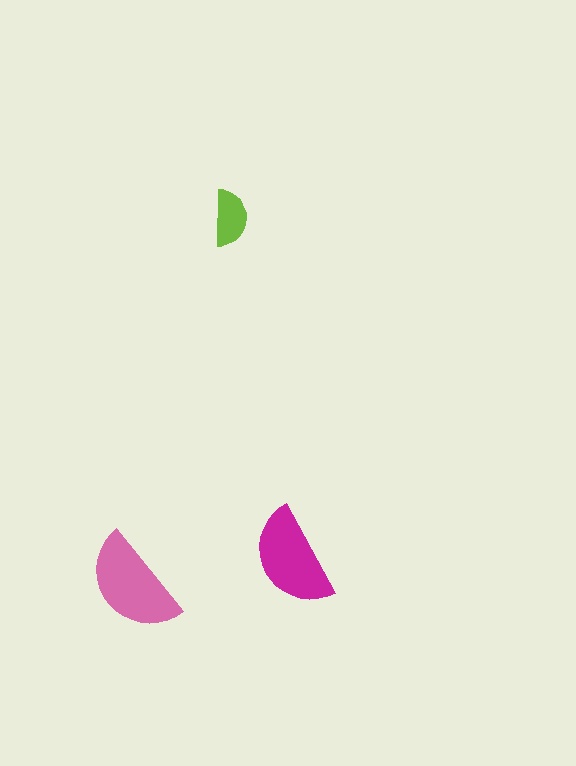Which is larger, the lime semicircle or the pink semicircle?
The pink one.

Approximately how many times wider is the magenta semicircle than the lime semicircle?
About 2 times wider.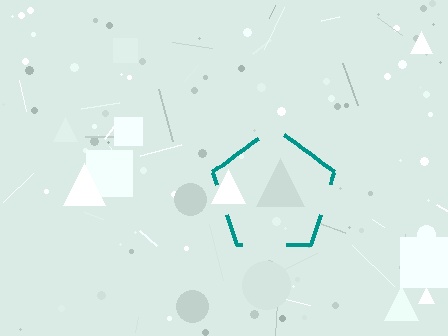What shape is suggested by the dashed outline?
The dashed outline suggests a pentagon.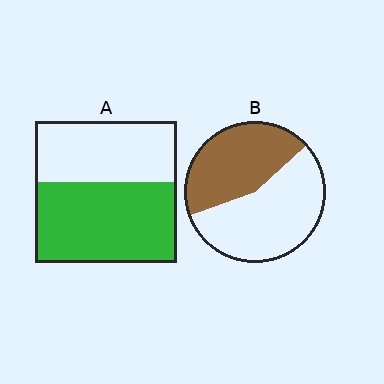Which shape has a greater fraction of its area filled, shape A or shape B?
Shape A.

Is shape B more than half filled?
No.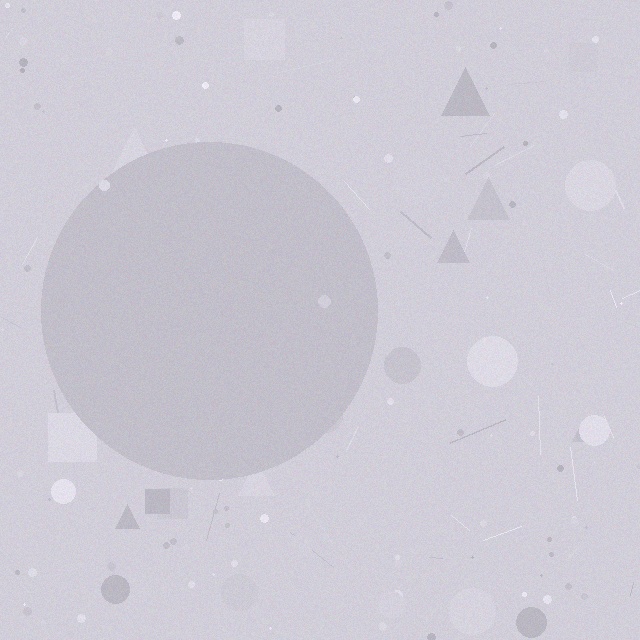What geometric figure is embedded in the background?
A circle is embedded in the background.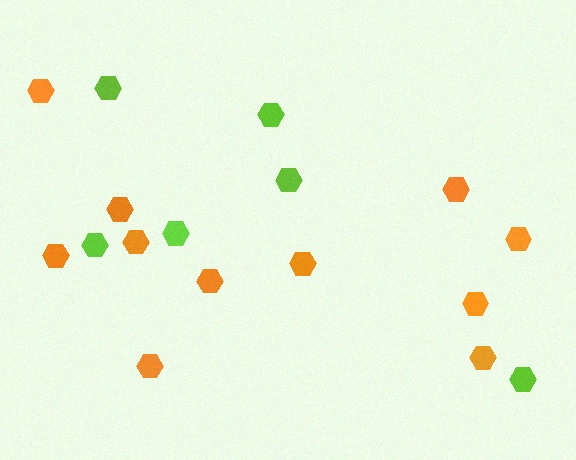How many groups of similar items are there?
There are 2 groups: one group of orange hexagons (11) and one group of lime hexagons (6).